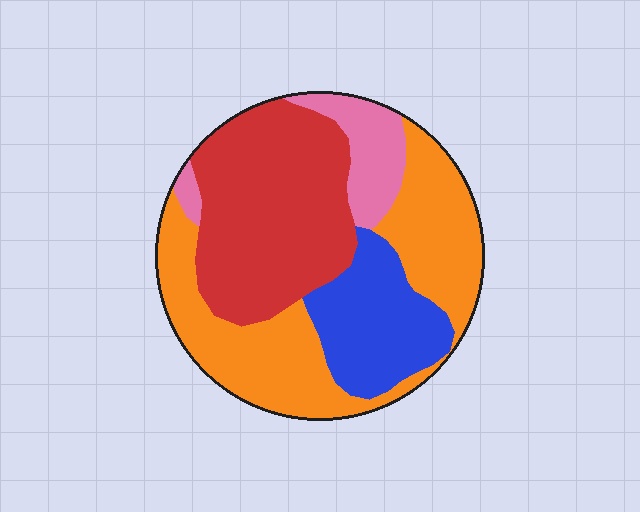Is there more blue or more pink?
Blue.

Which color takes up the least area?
Pink, at roughly 10%.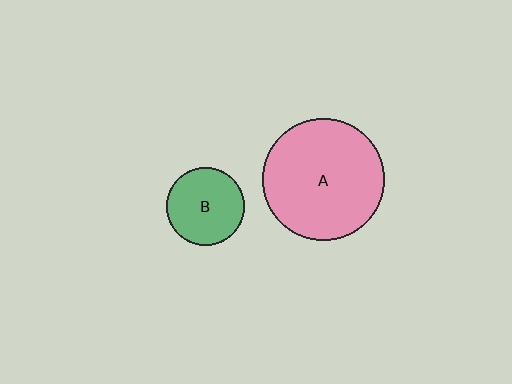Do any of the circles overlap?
No, none of the circles overlap.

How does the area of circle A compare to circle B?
Approximately 2.4 times.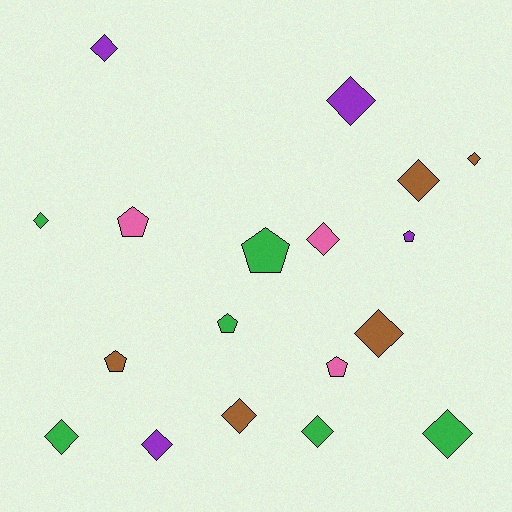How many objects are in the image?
There are 18 objects.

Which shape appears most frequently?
Diamond, with 12 objects.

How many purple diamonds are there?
There are 3 purple diamonds.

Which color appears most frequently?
Green, with 6 objects.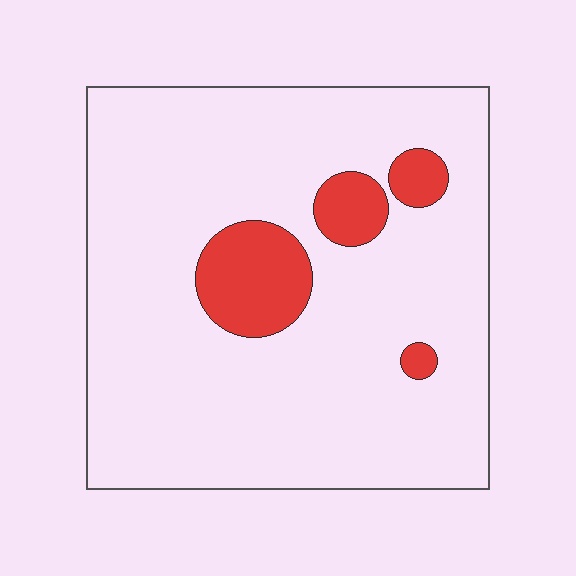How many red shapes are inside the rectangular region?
4.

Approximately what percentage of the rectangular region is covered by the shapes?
Approximately 10%.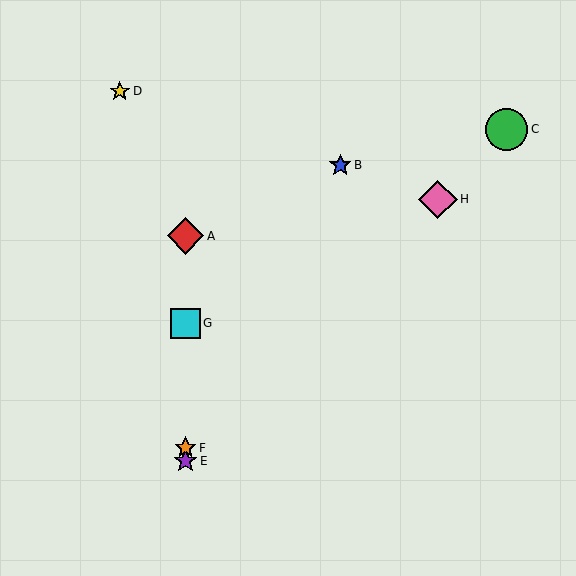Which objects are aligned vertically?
Objects A, E, F, G are aligned vertically.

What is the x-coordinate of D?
Object D is at x≈120.